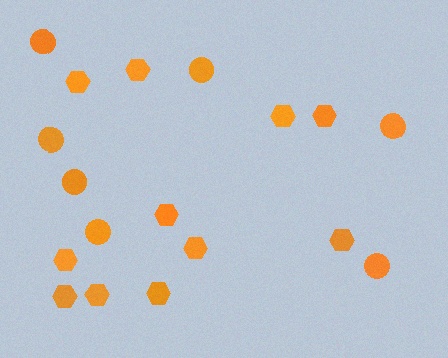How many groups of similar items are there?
There are 2 groups: one group of hexagons (11) and one group of circles (7).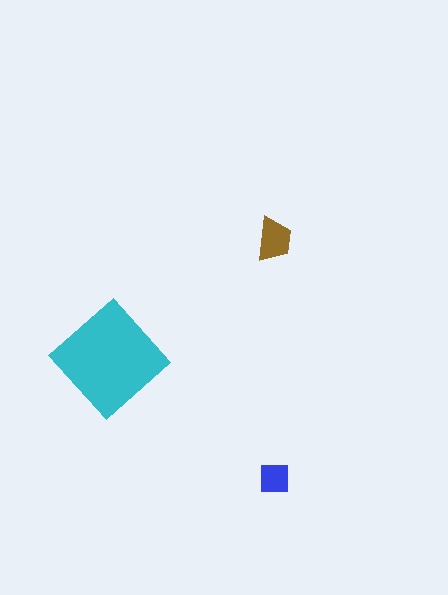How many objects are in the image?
There are 3 objects in the image.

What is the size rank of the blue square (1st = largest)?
3rd.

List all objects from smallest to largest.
The blue square, the brown trapezoid, the cyan diamond.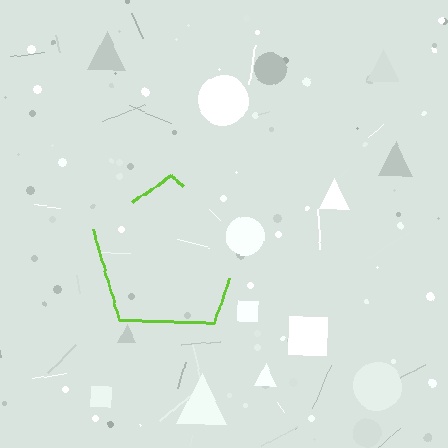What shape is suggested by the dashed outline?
The dashed outline suggests a pentagon.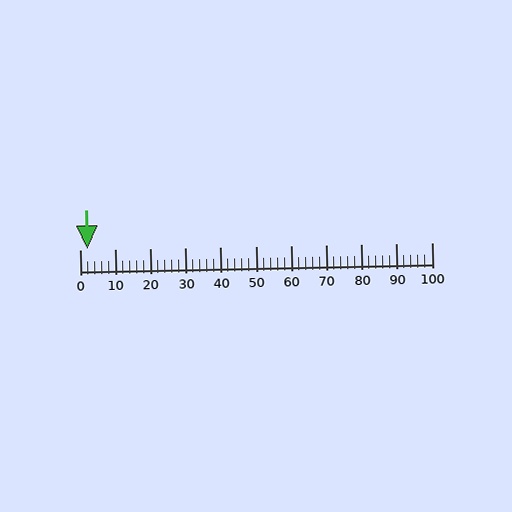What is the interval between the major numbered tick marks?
The major tick marks are spaced 10 units apart.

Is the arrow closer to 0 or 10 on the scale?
The arrow is closer to 0.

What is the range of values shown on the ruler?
The ruler shows values from 0 to 100.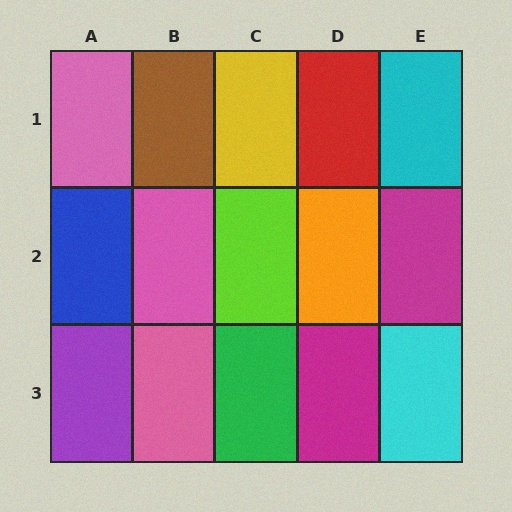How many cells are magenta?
2 cells are magenta.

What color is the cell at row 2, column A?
Blue.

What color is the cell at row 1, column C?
Yellow.